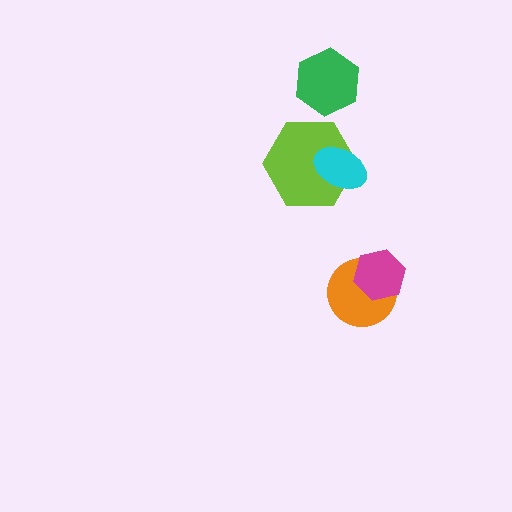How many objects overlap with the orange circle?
1 object overlaps with the orange circle.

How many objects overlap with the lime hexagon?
1 object overlaps with the lime hexagon.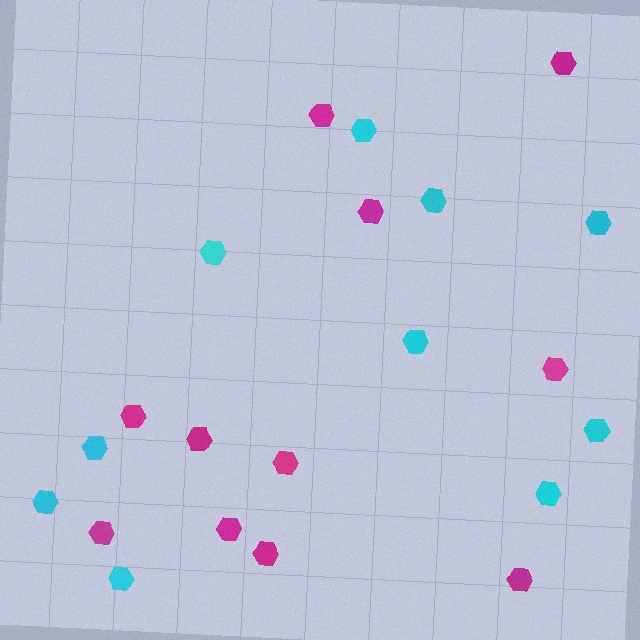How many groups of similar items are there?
There are 2 groups: one group of cyan hexagons (10) and one group of magenta hexagons (11).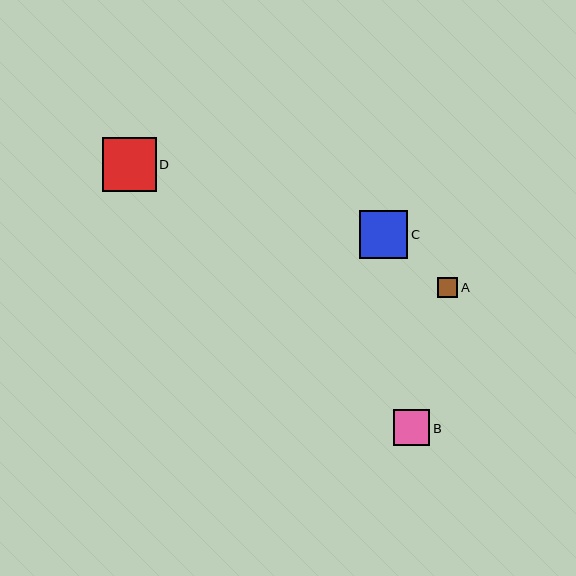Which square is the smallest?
Square A is the smallest with a size of approximately 20 pixels.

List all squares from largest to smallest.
From largest to smallest: D, C, B, A.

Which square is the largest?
Square D is the largest with a size of approximately 54 pixels.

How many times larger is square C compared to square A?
Square C is approximately 2.4 times the size of square A.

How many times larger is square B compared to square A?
Square B is approximately 1.8 times the size of square A.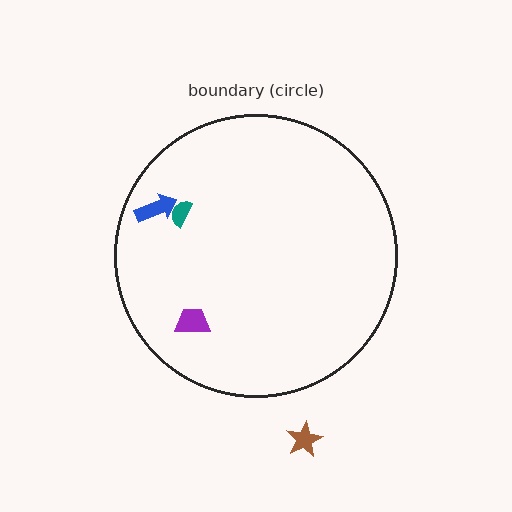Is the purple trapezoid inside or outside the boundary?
Inside.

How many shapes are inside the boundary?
3 inside, 1 outside.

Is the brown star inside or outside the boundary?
Outside.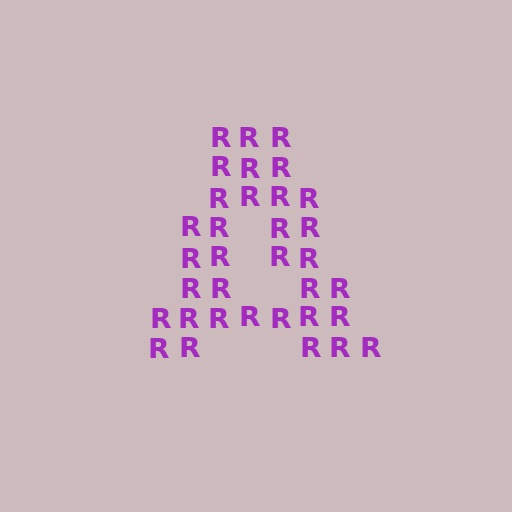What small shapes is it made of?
It is made of small letter R's.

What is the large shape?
The large shape is the letter A.